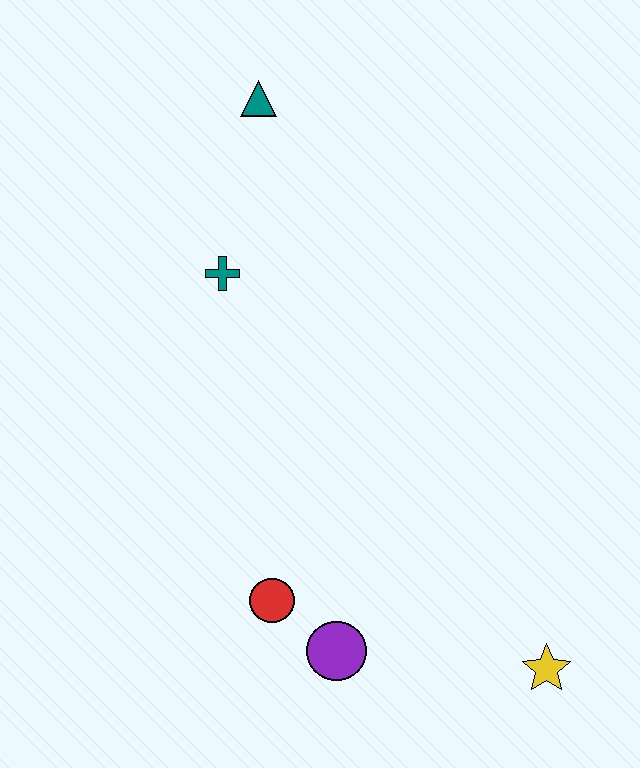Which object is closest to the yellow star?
The purple circle is closest to the yellow star.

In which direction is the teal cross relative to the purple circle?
The teal cross is above the purple circle.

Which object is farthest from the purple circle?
The teal triangle is farthest from the purple circle.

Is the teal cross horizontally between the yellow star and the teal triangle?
No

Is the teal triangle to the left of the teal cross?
No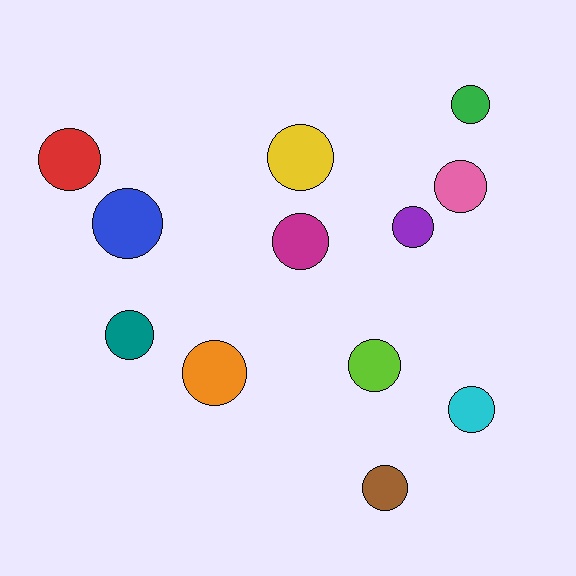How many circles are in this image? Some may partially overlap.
There are 12 circles.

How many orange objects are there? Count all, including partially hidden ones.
There is 1 orange object.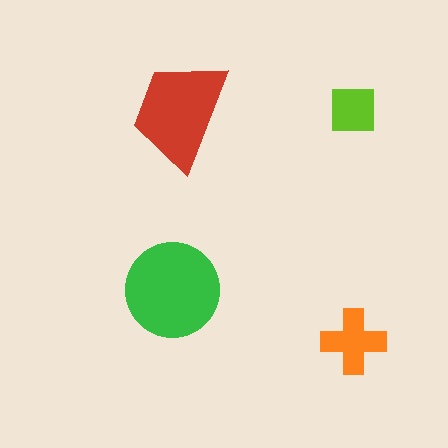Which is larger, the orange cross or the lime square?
The orange cross.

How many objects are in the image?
There are 4 objects in the image.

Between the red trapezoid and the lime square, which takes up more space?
The red trapezoid.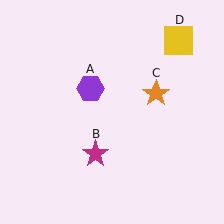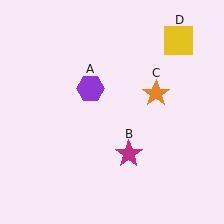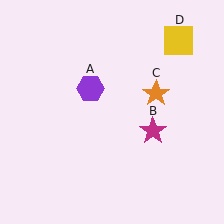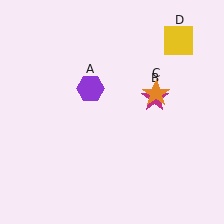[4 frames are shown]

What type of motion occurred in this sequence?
The magenta star (object B) rotated counterclockwise around the center of the scene.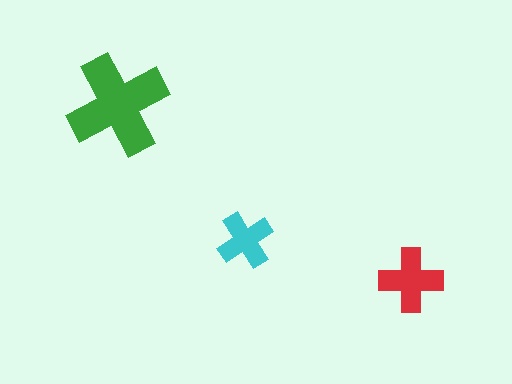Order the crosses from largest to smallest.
the green one, the red one, the cyan one.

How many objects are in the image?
There are 3 objects in the image.